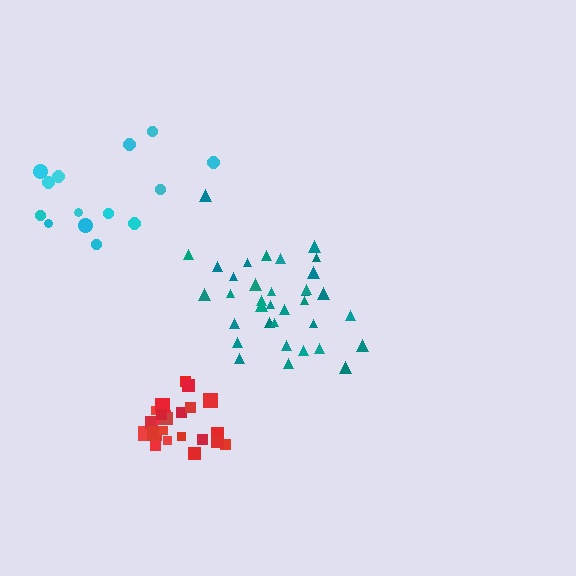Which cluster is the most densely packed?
Red.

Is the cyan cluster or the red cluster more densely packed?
Red.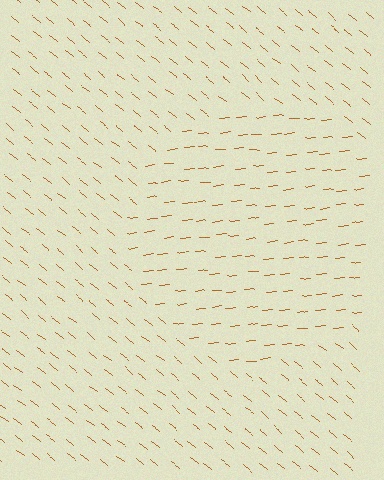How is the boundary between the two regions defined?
The boundary is defined purely by a change in line orientation (approximately 45 degrees difference). All lines are the same color and thickness.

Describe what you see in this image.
The image is filled with small brown line segments. A circle region in the image has lines oriented differently from the surrounding lines, creating a visible texture boundary.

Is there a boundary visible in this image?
Yes, there is a texture boundary formed by a change in line orientation.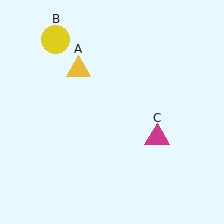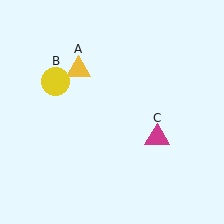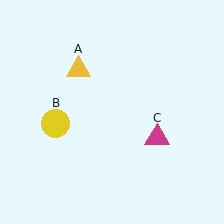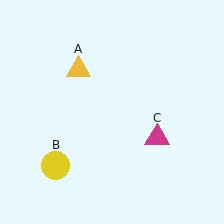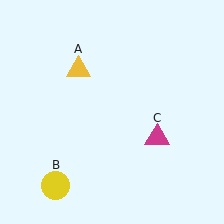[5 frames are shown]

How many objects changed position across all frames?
1 object changed position: yellow circle (object B).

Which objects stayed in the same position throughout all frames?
Yellow triangle (object A) and magenta triangle (object C) remained stationary.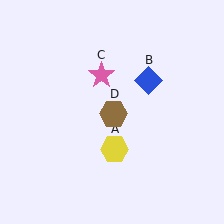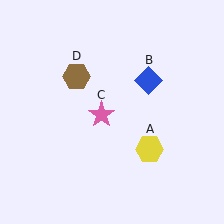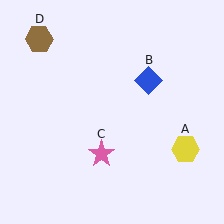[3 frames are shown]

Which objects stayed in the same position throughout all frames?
Blue diamond (object B) remained stationary.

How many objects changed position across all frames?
3 objects changed position: yellow hexagon (object A), pink star (object C), brown hexagon (object D).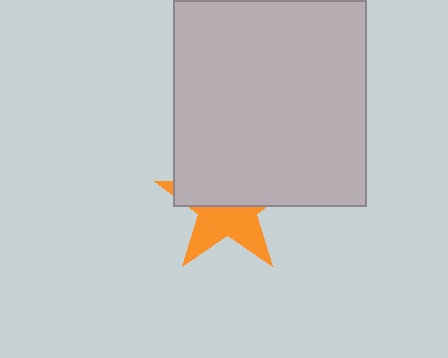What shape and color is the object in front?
The object in front is a light gray rectangle.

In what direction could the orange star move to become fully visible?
The orange star could move down. That would shift it out from behind the light gray rectangle entirely.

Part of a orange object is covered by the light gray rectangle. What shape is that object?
It is a star.